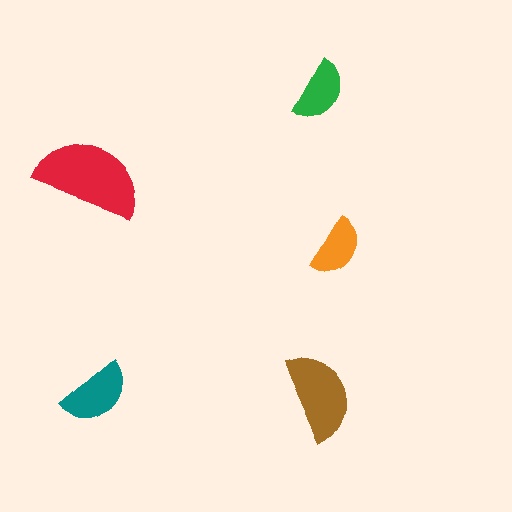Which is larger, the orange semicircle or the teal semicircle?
The teal one.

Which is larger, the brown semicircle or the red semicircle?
The red one.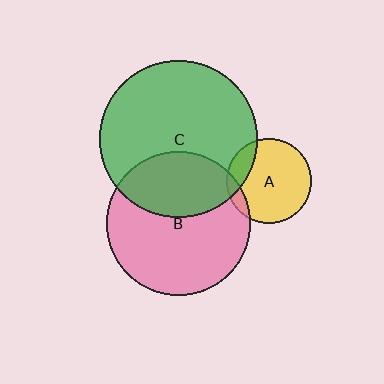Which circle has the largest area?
Circle C (green).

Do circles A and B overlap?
Yes.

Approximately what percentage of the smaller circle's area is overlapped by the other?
Approximately 10%.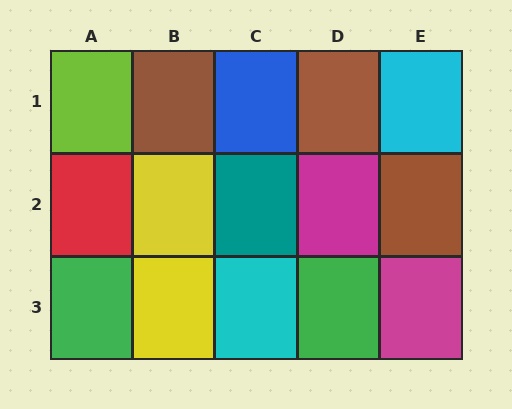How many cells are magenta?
2 cells are magenta.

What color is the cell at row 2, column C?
Teal.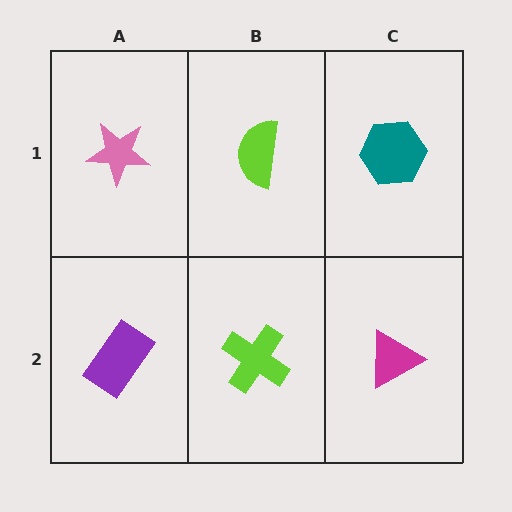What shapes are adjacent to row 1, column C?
A magenta triangle (row 2, column C), a lime semicircle (row 1, column B).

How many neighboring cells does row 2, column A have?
2.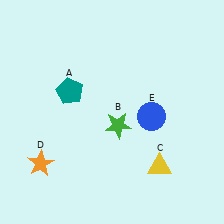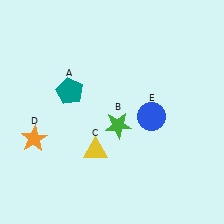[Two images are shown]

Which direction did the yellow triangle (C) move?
The yellow triangle (C) moved left.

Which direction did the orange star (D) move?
The orange star (D) moved up.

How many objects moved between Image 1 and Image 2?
2 objects moved between the two images.